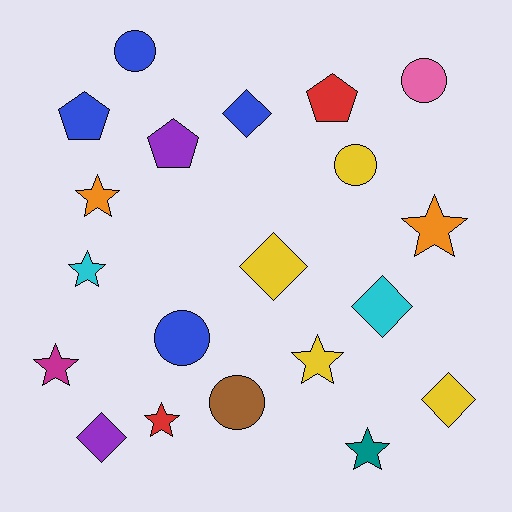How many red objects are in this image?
There are 2 red objects.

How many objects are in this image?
There are 20 objects.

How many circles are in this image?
There are 5 circles.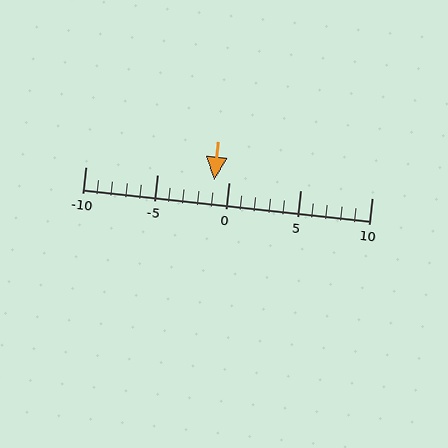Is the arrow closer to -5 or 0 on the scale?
The arrow is closer to 0.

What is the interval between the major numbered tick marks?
The major tick marks are spaced 5 units apart.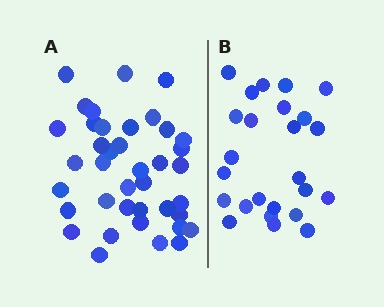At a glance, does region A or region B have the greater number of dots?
Region A (the left region) has more dots.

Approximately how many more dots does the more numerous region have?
Region A has approximately 15 more dots than region B.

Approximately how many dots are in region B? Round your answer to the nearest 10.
About 20 dots. (The exact count is 25, which rounds to 20.)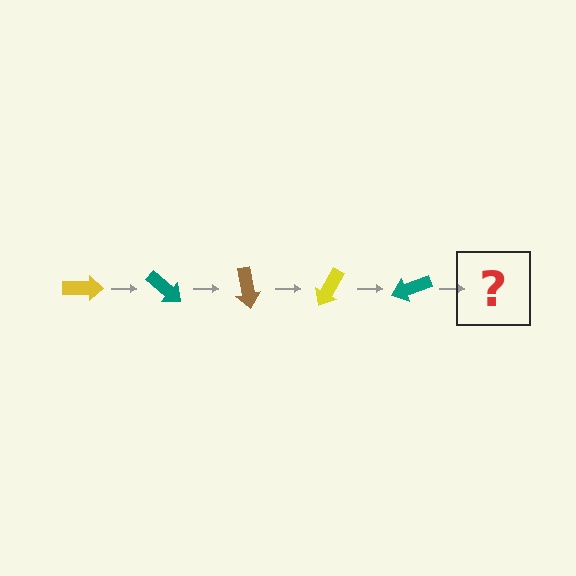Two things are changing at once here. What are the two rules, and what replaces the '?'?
The two rules are that it rotates 40 degrees each step and the color cycles through yellow, teal, and brown. The '?' should be a brown arrow, rotated 200 degrees from the start.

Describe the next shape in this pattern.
It should be a brown arrow, rotated 200 degrees from the start.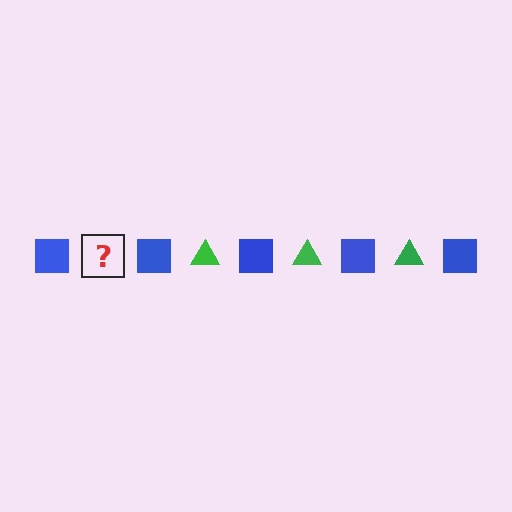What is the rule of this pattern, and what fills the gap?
The rule is that the pattern alternates between blue square and green triangle. The gap should be filled with a green triangle.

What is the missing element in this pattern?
The missing element is a green triangle.